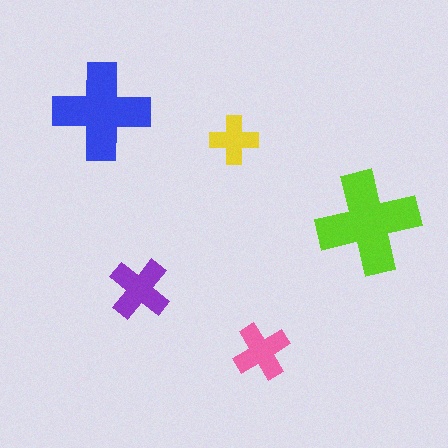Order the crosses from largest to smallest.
the lime one, the blue one, the purple one, the pink one, the yellow one.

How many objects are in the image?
There are 5 objects in the image.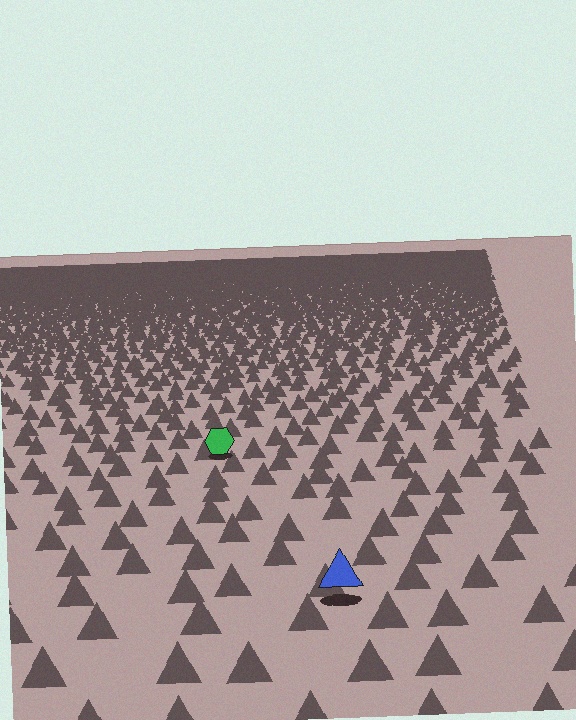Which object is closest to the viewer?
The blue triangle is closest. The texture marks near it are larger and more spread out.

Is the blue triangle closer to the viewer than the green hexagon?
Yes. The blue triangle is closer — you can tell from the texture gradient: the ground texture is coarser near it.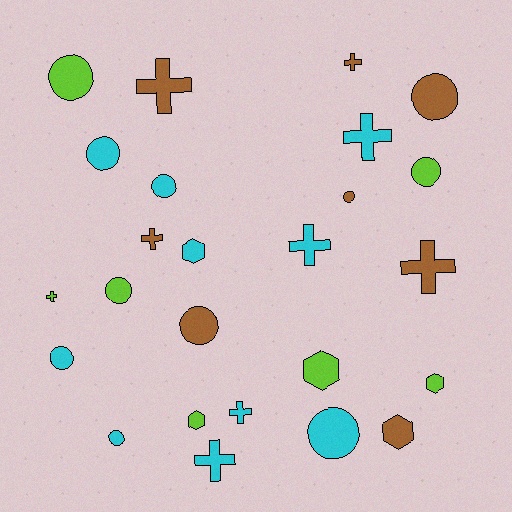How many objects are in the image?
There are 25 objects.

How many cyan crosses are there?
There are 4 cyan crosses.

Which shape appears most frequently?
Circle, with 11 objects.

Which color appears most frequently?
Cyan, with 10 objects.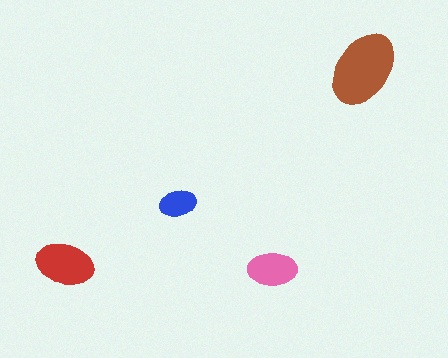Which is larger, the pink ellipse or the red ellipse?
The red one.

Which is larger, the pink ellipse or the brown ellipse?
The brown one.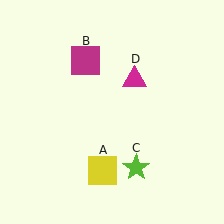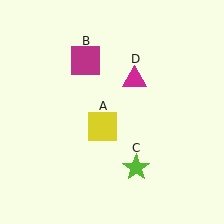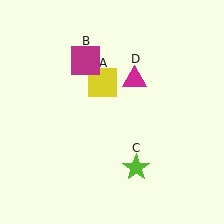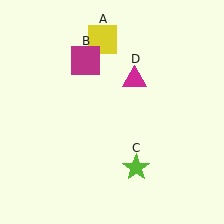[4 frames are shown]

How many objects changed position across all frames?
1 object changed position: yellow square (object A).